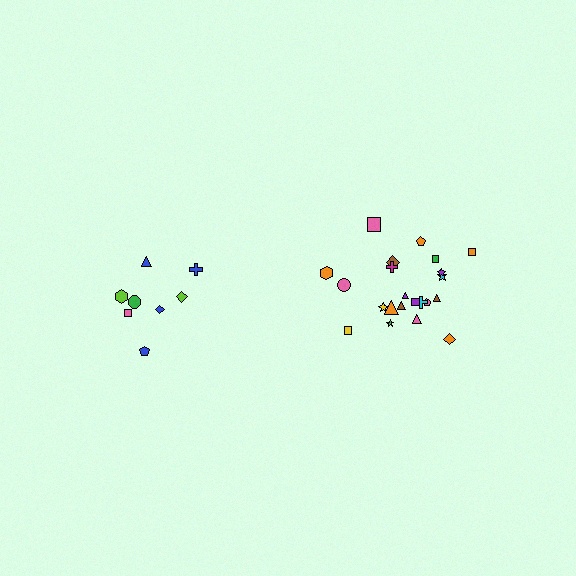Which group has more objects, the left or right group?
The right group.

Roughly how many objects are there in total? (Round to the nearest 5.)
Roughly 30 objects in total.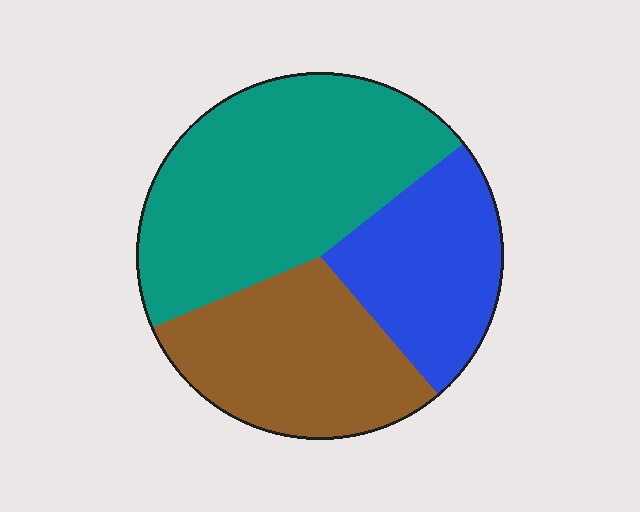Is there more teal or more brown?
Teal.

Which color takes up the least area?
Blue, at roughly 25%.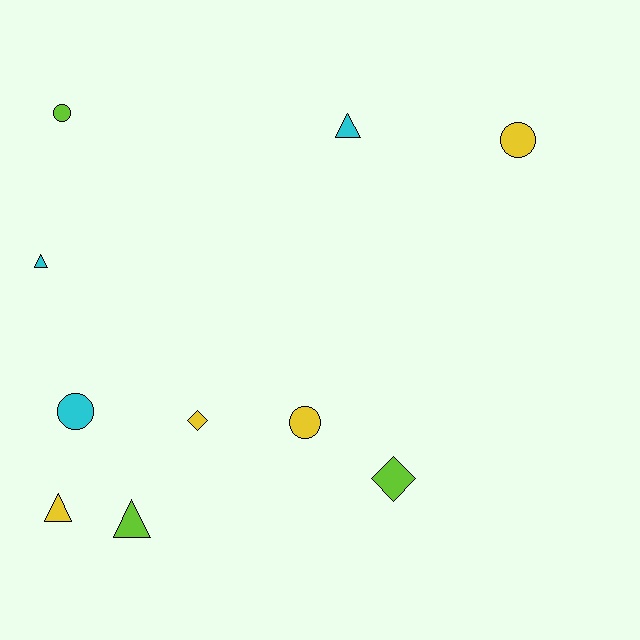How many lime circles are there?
There is 1 lime circle.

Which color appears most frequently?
Yellow, with 4 objects.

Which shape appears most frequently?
Triangle, with 4 objects.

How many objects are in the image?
There are 10 objects.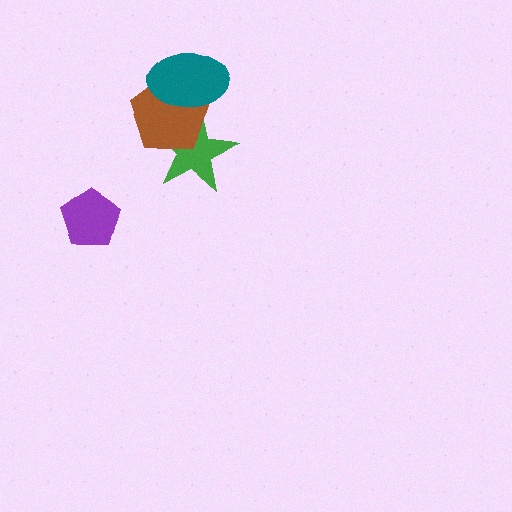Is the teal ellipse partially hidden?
No, no other shape covers it.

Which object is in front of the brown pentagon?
The teal ellipse is in front of the brown pentagon.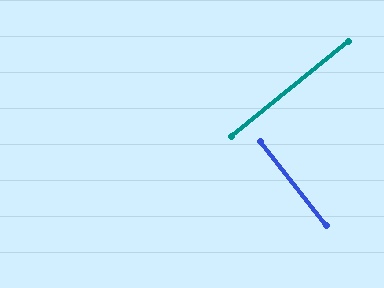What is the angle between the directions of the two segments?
Approximately 90 degrees.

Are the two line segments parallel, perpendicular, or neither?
Perpendicular — they meet at approximately 90°.